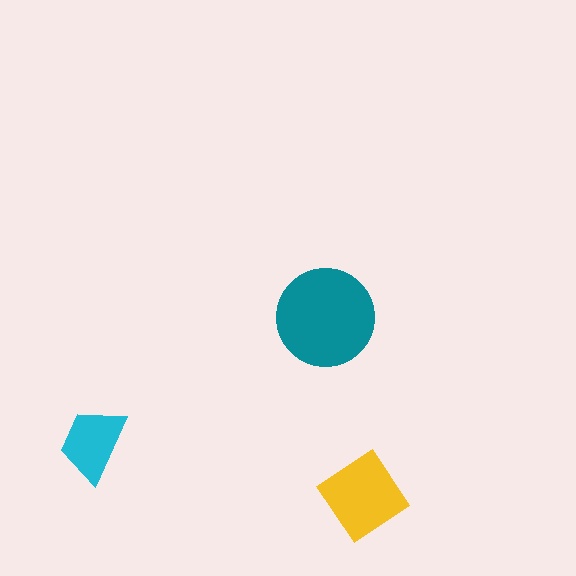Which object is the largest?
The teal circle.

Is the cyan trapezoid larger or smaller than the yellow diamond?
Smaller.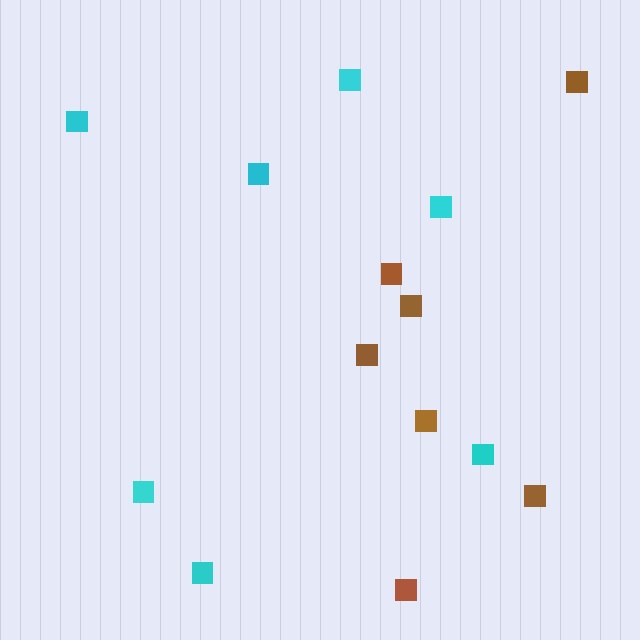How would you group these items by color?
There are 2 groups: one group of cyan squares (7) and one group of brown squares (7).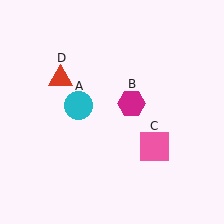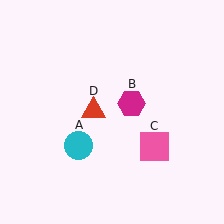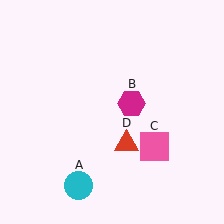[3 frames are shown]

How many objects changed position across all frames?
2 objects changed position: cyan circle (object A), red triangle (object D).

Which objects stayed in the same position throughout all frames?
Magenta hexagon (object B) and pink square (object C) remained stationary.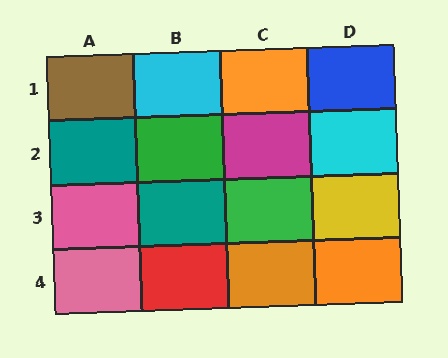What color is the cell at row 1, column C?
Orange.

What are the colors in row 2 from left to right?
Teal, green, magenta, cyan.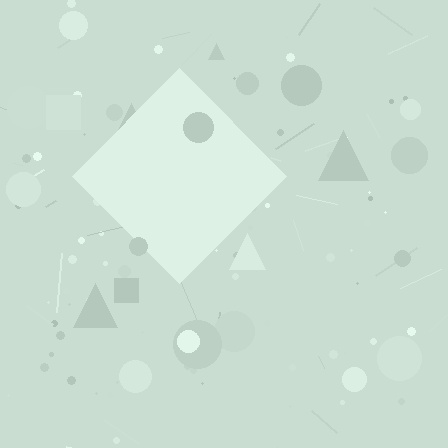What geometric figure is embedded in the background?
A diamond is embedded in the background.